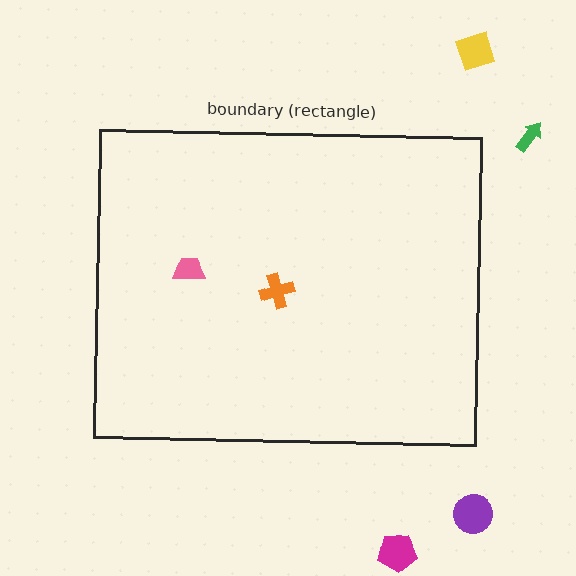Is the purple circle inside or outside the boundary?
Outside.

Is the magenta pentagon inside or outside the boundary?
Outside.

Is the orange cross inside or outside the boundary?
Inside.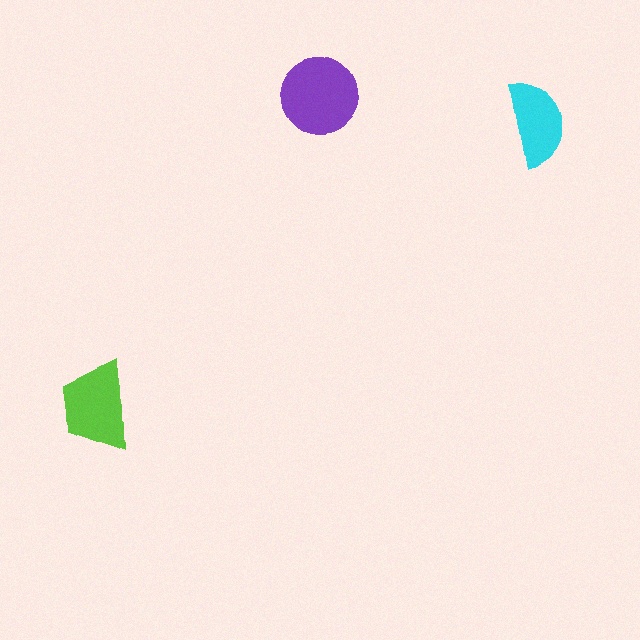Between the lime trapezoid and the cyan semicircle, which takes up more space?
The lime trapezoid.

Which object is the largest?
The purple circle.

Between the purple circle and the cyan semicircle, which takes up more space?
The purple circle.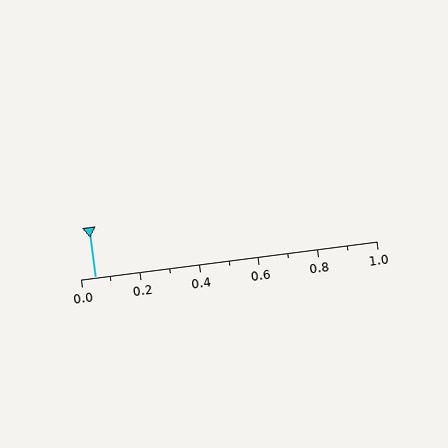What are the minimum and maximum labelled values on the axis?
The axis runs from 0.0 to 1.0.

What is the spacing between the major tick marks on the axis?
The major ticks are spaced 0.2 apart.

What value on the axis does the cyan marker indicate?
The marker indicates approximately 0.05.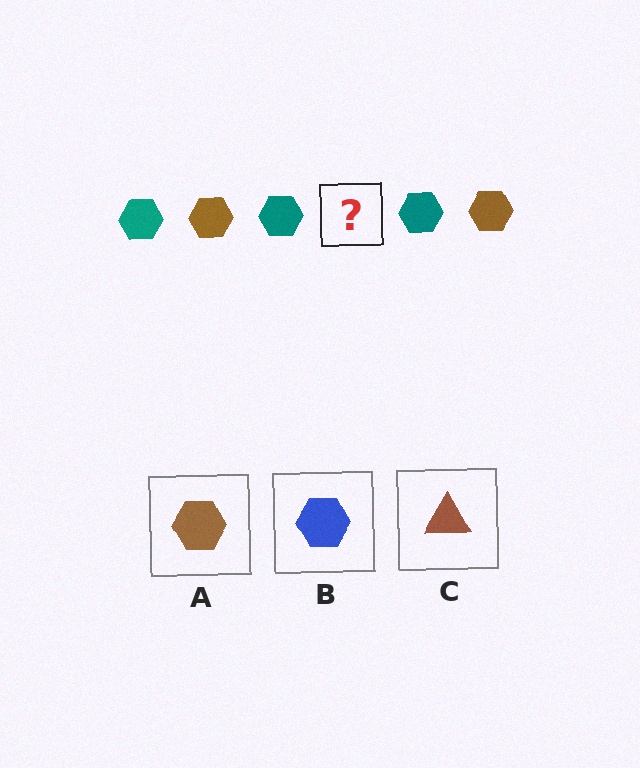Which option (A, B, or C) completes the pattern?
A.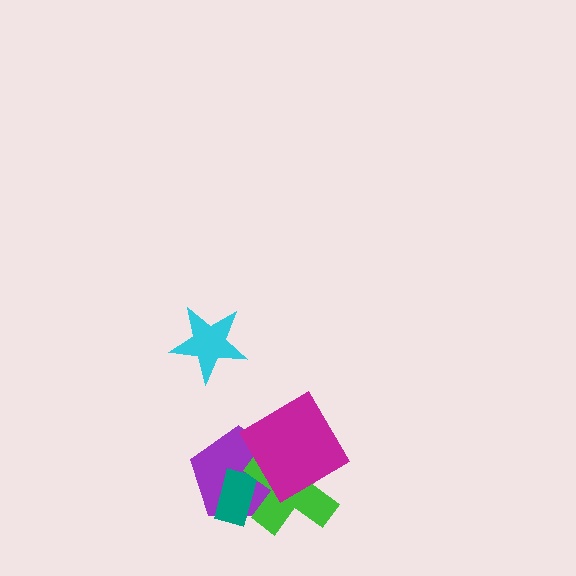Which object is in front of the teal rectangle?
The green cross is in front of the teal rectangle.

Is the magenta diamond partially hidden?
No, no other shape covers it.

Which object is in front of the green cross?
The magenta diamond is in front of the green cross.